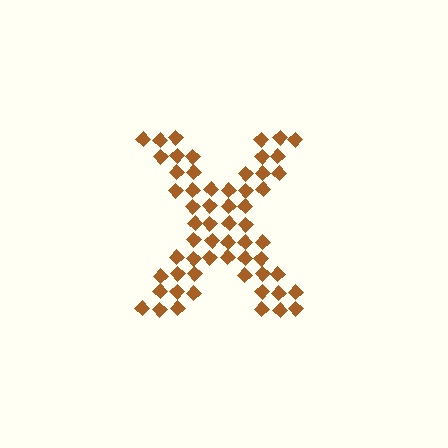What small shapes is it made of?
It is made of small diamonds.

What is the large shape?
The large shape is the letter X.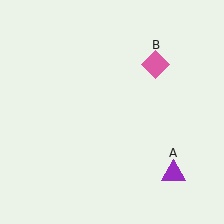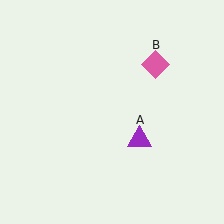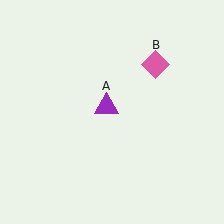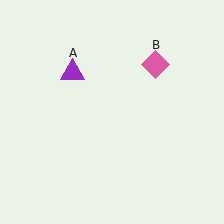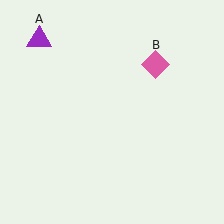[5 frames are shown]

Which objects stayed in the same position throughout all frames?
Pink diamond (object B) remained stationary.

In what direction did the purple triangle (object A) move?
The purple triangle (object A) moved up and to the left.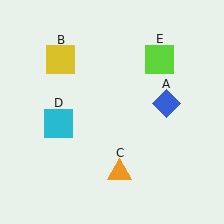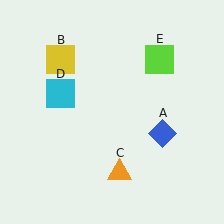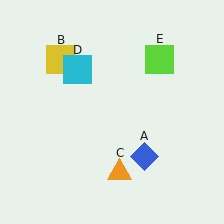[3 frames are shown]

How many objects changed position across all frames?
2 objects changed position: blue diamond (object A), cyan square (object D).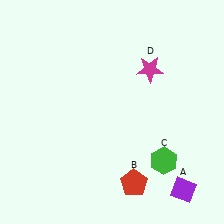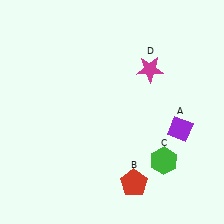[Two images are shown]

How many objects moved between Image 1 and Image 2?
1 object moved between the two images.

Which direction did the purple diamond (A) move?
The purple diamond (A) moved up.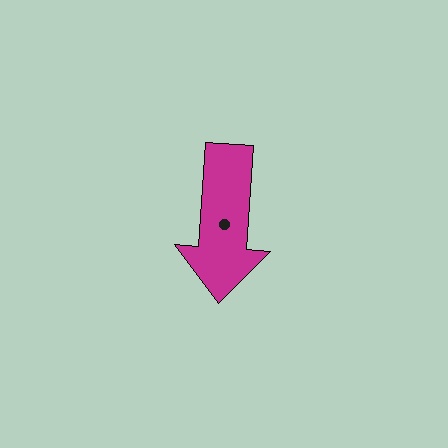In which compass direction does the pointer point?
South.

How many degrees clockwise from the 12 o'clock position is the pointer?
Approximately 184 degrees.